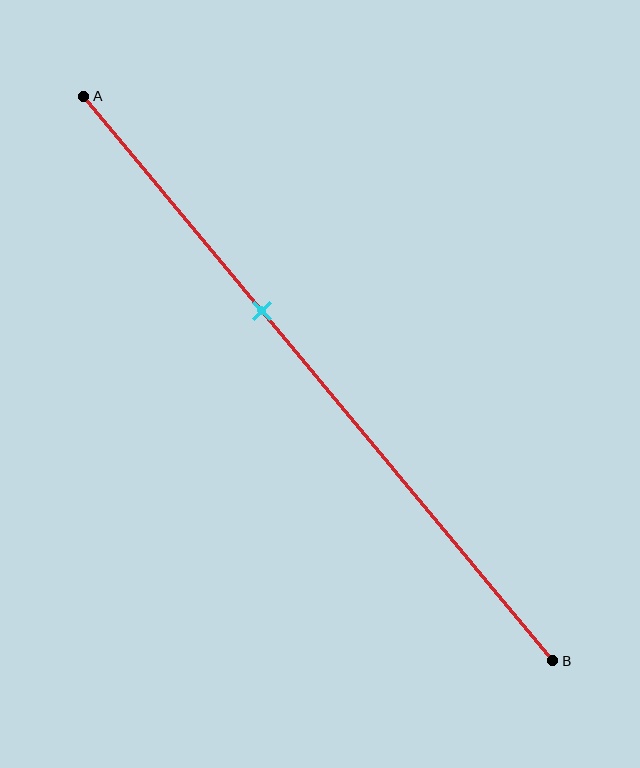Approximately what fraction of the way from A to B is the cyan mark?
The cyan mark is approximately 40% of the way from A to B.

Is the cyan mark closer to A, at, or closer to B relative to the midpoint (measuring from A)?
The cyan mark is closer to point A than the midpoint of segment AB.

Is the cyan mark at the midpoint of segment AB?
No, the mark is at about 40% from A, not at the 50% midpoint.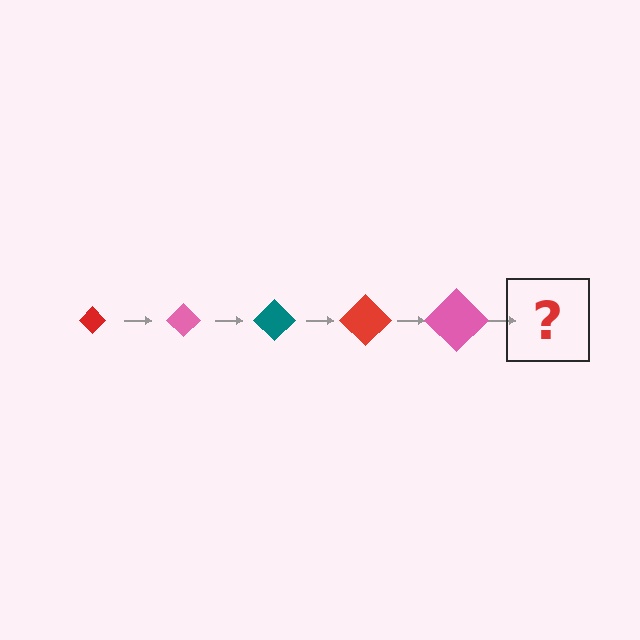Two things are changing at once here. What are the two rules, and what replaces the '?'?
The two rules are that the diamond grows larger each step and the color cycles through red, pink, and teal. The '?' should be a teal diamond, larger than the previous one.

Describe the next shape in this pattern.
It should be a teal diamond, larger than the previous one.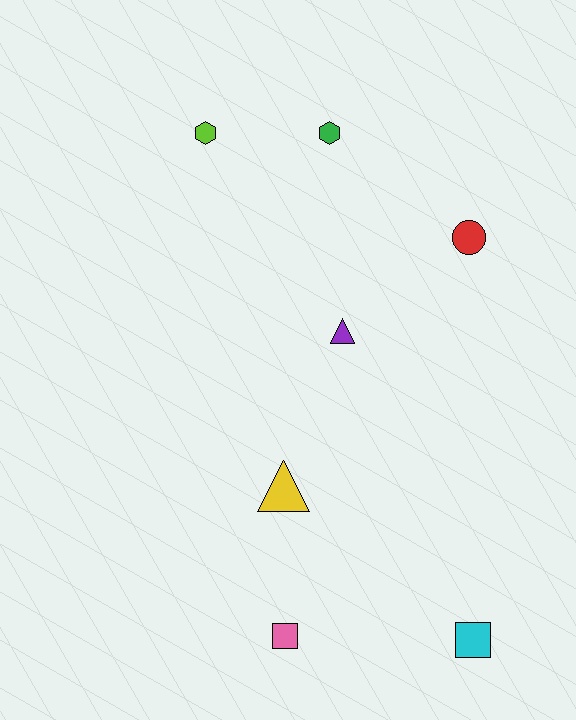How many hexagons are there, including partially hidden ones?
There are 2 hexagons.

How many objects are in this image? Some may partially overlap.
There are 7 objects.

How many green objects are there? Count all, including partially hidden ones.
There is 1 green object.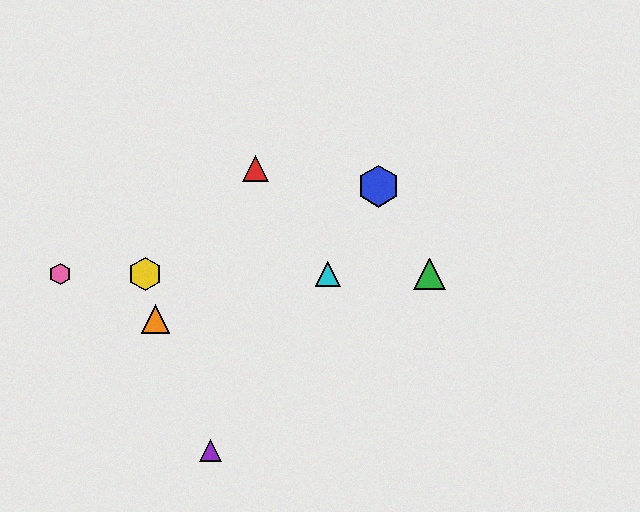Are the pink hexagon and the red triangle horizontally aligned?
No, the pink hexagon is at y≈274 and the red triangle is at y≈169.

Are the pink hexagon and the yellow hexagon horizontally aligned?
Yes, both are at y≈274.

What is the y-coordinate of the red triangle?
The red triangle is at y≈169.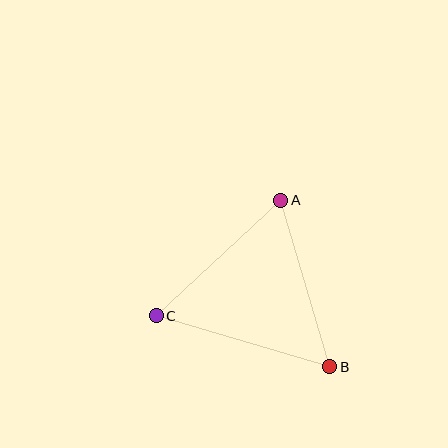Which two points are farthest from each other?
Points B and C are farthest from each other.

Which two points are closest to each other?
Points A and C are closest to each other.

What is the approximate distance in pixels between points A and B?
The distance between A and B is approximately 174 pixels.